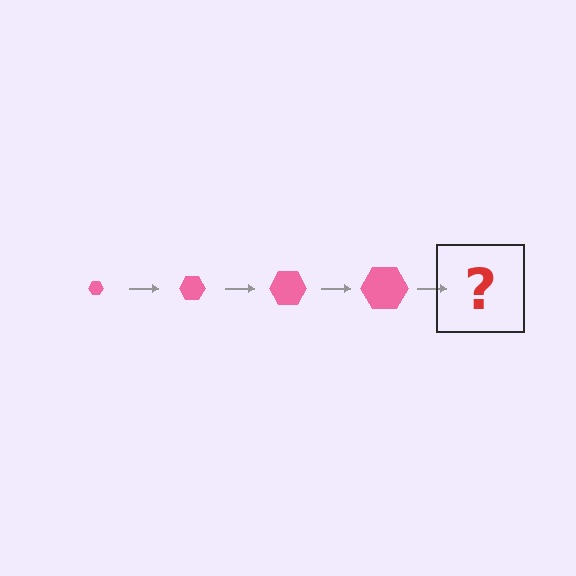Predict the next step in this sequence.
The next step is a pink hexagon, larger than the previous one.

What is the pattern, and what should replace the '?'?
The pattern is that the hexagon gets progressively larger each step. The '?' should be a pink hexagon, larger than the previous one.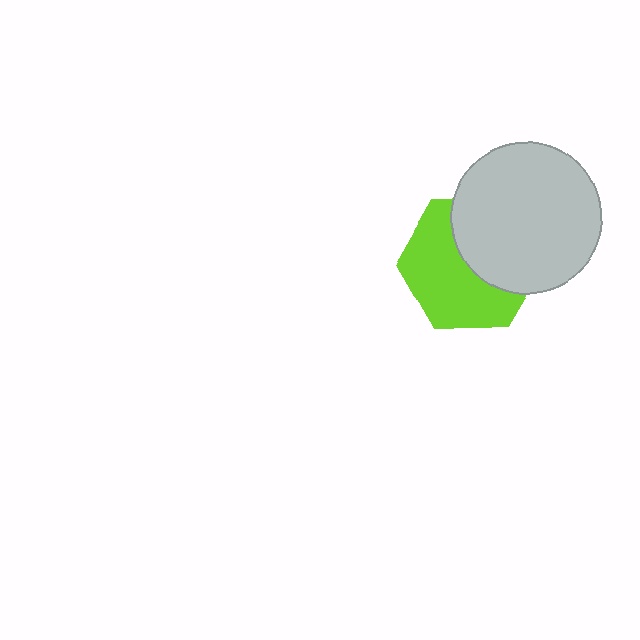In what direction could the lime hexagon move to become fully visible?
The lime hexagon could move toward the lower-left. That would shift it out from behind the light gray circle entirely.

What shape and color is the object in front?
The object in front is a light gray circle.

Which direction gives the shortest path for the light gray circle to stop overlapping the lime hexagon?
Moving toward the upper-right gives the shortest separation.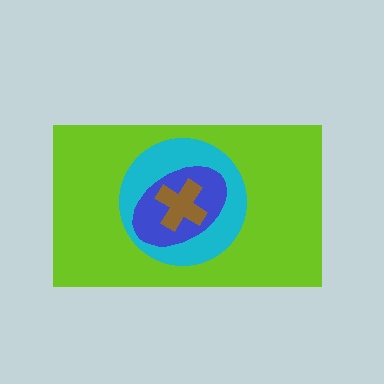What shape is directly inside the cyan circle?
The blue ellipse.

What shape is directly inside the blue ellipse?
The brown cross.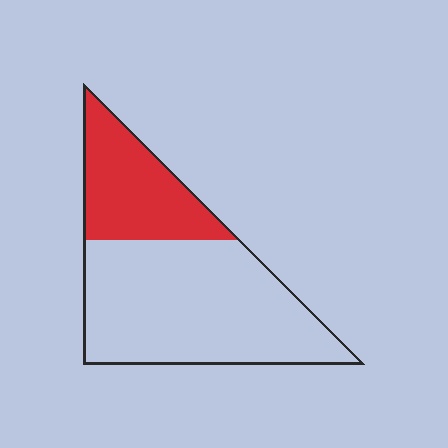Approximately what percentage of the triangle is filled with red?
Approximately 30%.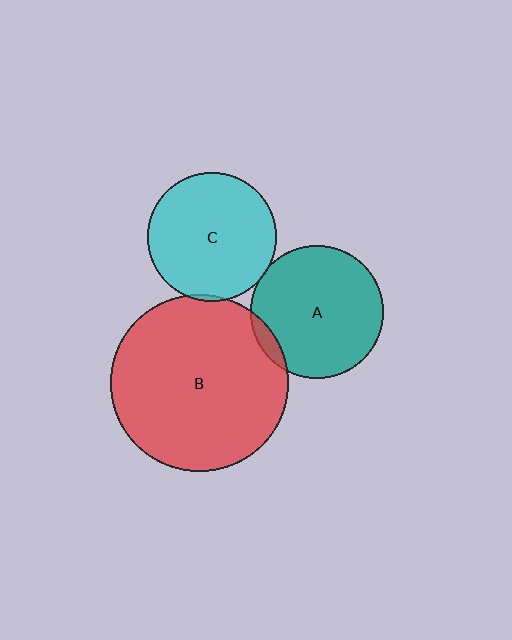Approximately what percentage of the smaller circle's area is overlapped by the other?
Approximately 5%.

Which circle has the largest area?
Circle B (red).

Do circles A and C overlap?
Yes.